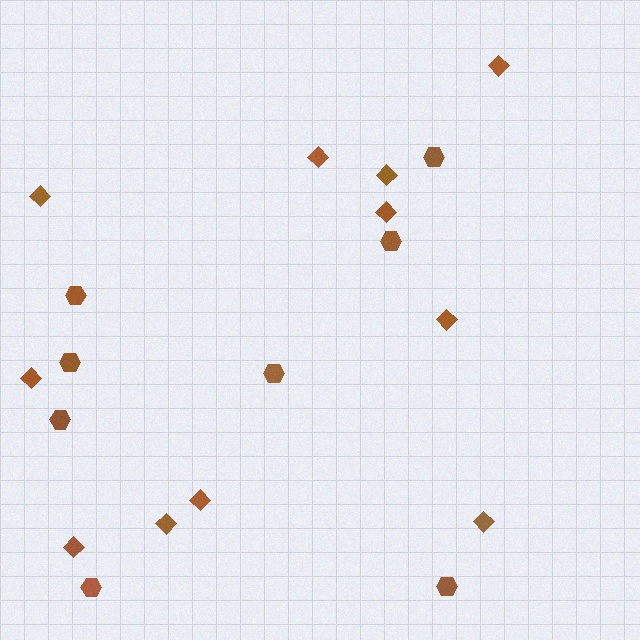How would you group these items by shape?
There are 2 groups: one group of diamonds (11) and one group of hexagons (8).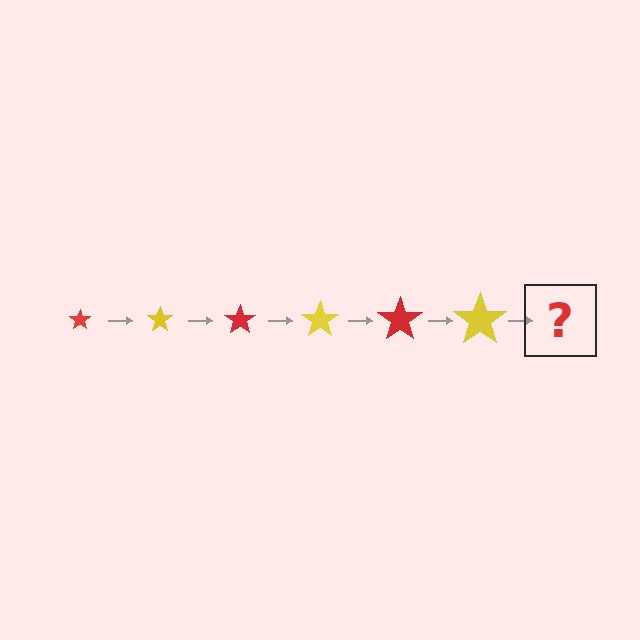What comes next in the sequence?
The next element should be a red star, larger than the previous one.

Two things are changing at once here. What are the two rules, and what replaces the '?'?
The two rules are that the star grows larger each step and the color cycles through red and yellow. The '?' should be a red star, larger than the previous one.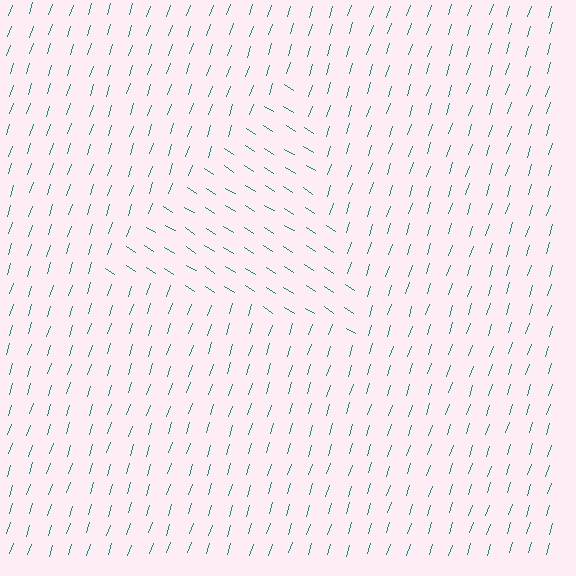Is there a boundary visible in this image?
Yes, there is a texture boundary formed by a change in line orientation.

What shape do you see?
I see a triangle.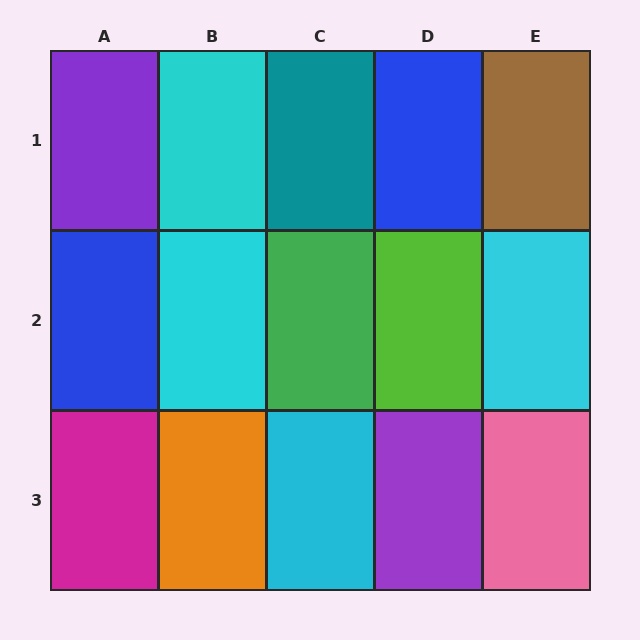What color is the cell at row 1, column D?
Blue.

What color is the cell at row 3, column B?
Orange.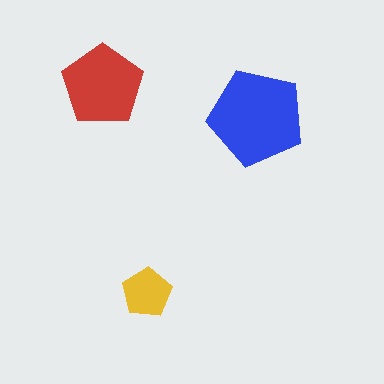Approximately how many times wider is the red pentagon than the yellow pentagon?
About 1.5 times wider.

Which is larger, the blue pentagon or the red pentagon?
The blue one.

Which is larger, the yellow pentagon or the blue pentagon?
The blue one.